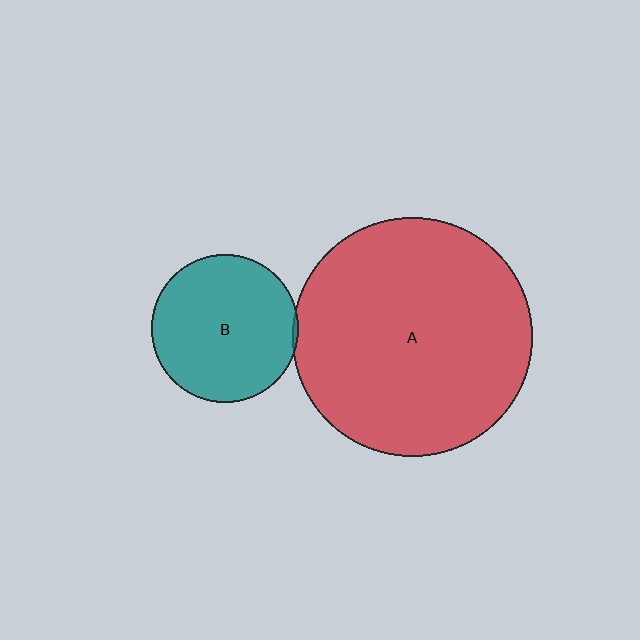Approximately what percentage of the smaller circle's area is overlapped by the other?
Approximately 5%.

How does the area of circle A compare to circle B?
Approximately 2.7 times.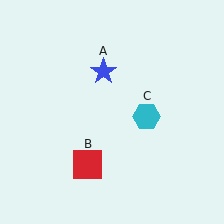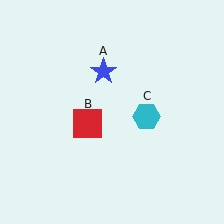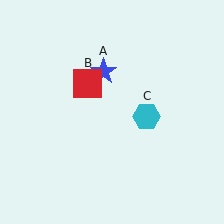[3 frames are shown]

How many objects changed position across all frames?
1 object changed position: red square (object B).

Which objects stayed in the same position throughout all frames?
Blue star (object A) and cyan hexagon (object C) remained stationary.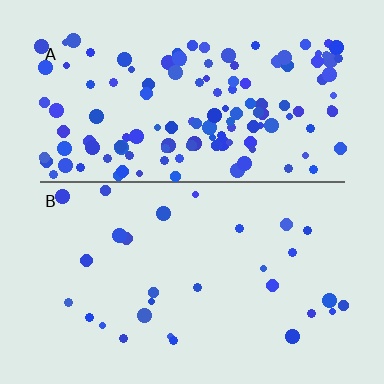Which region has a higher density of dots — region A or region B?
A (the top).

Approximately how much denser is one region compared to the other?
Approximately 4.5× — region A over region B.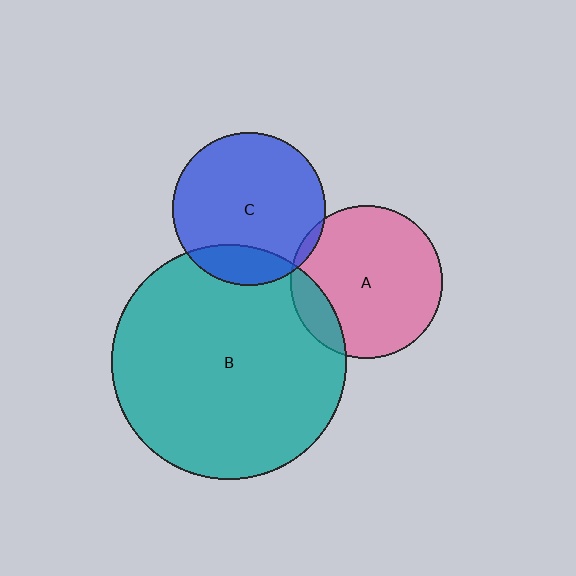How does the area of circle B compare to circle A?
Approximately 2.4 times.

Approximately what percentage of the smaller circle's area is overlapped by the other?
Approximately 15%.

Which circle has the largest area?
Circle B (teal).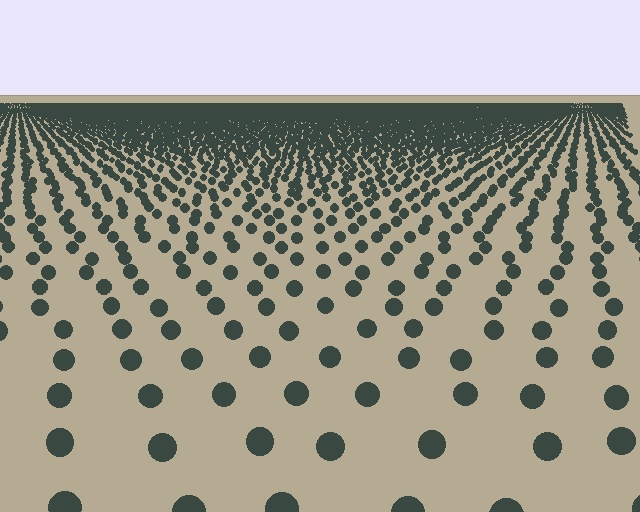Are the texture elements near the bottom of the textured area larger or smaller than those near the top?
Larger. Near the bottom, elements are closer to the viewer and appear at a bigger on-screen size.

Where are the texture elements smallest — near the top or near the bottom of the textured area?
Near the top.